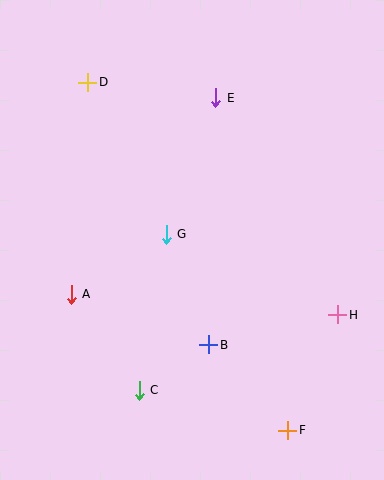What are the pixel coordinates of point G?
Point G is at (166, 234).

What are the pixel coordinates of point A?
Point A is at (71, 295).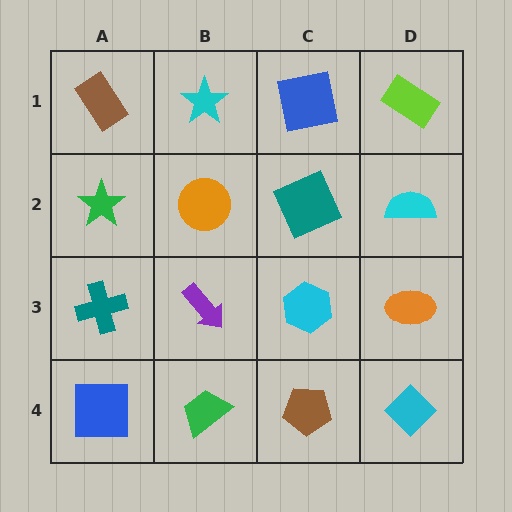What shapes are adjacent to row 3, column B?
An orange circle (row 2, column B), a green trapezoid (row 4, column B), a teal cross (row 3, column A), a cyan hexagon (row 3, column C).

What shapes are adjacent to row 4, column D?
An orange ellipse (row 3, column D), a brown pentagon (row 4, column C).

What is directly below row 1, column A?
A green star.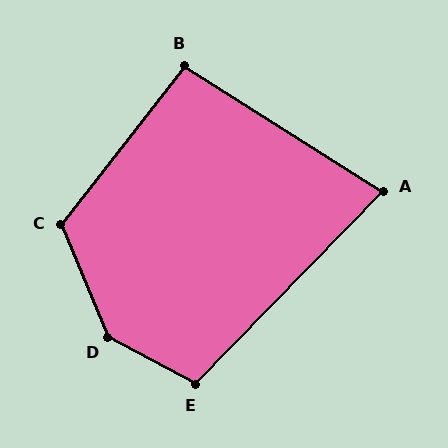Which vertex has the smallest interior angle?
A, at approximately 78 degrees.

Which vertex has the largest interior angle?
D, at approximately 140 degrees.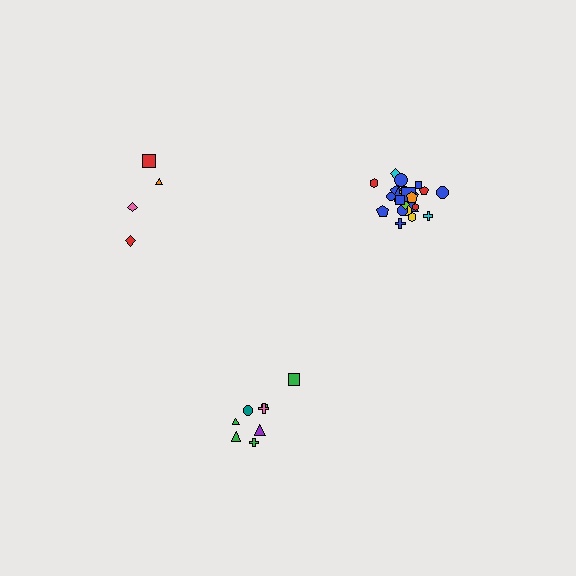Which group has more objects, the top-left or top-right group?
The top-right group.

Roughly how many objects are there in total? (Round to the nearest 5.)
Roughly 35 objects in total.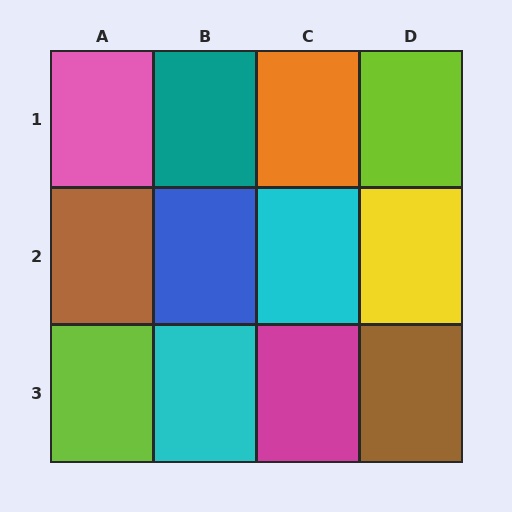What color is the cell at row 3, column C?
Magenta.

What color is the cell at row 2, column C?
Cyan.